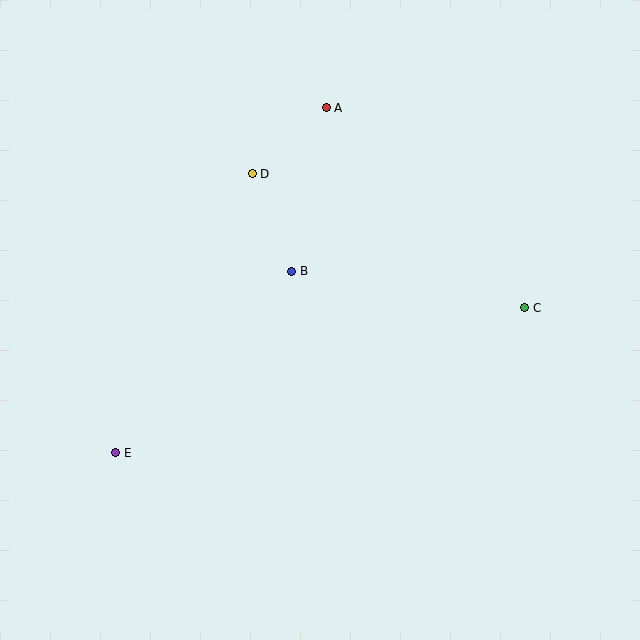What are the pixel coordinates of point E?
Point E is at (116, 453).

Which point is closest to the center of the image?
Point B at (292, 271) is closest to the center.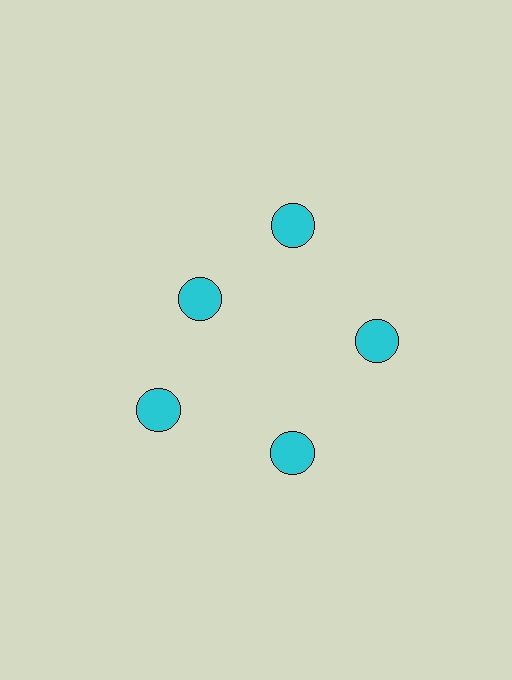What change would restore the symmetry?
The symmetry would be restored by moving it outward, back onto the ring so that all 5 circles sit at equal angles and equal distance from the center.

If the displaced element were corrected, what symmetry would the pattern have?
It would have 5-fold rotational symmetry — the pattern would map onto itself every 72 degrees.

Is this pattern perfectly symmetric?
No. The 5 cyan circles are arranged in a ring, but one element near the 10 o'clock position is pulled inward toward the center, breaking the 5-fold rotational symmetry.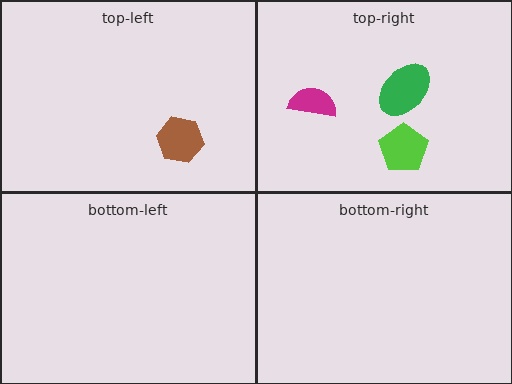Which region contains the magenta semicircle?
The top-right region.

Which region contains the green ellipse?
The top-right region.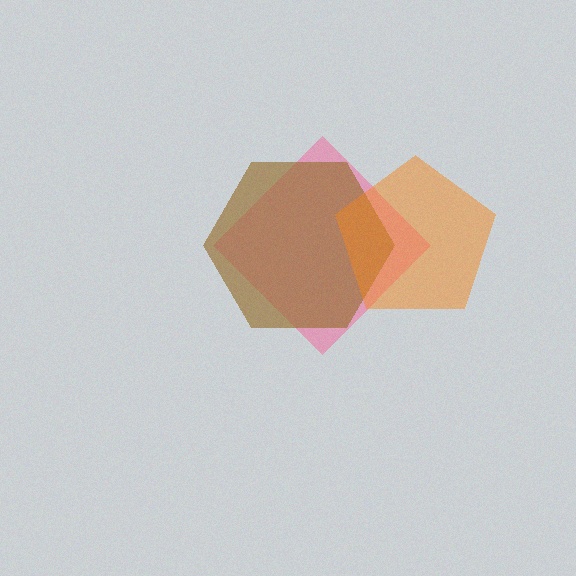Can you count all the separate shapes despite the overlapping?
Yes, there are 3 separate shapes.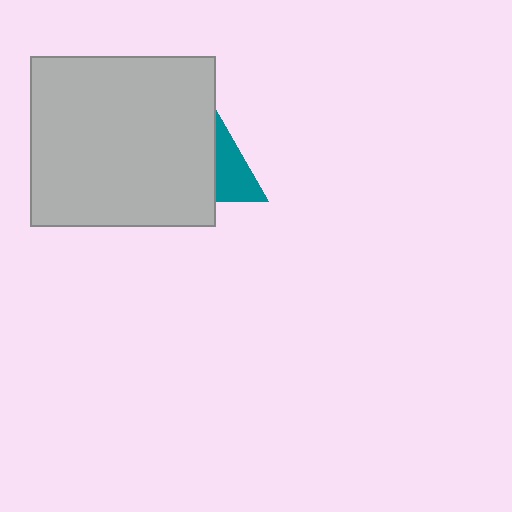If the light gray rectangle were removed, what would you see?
You would see the complete teal triangle.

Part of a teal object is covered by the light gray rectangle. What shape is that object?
It is a triangle.